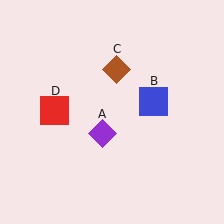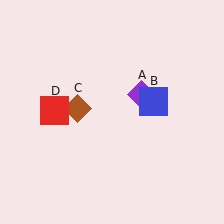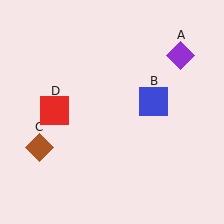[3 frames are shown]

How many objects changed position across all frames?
2 objects changed position: purple diamond (object A), brown diamond (object C).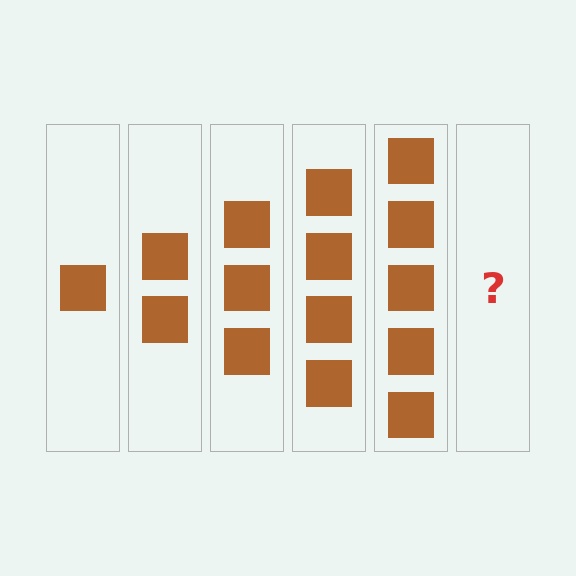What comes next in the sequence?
The next element should be 6 squares.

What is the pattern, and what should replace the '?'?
The pattern is that each step adds one more square. The '?' should be 6 squares.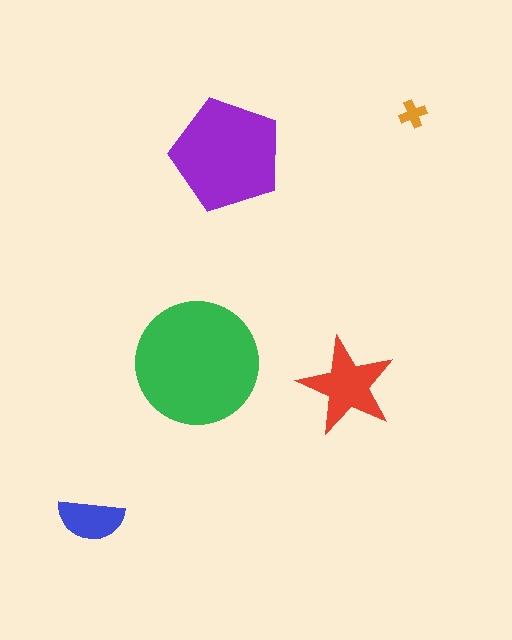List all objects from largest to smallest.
The green circle, the purple pentagon, the red star, the blue semicircle, the orange cross.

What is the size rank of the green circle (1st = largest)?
1st.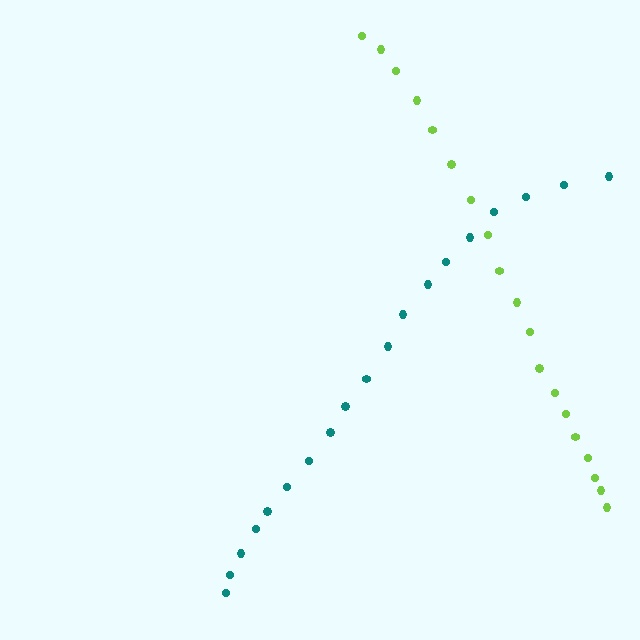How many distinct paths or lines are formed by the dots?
There are 2 distinct paths.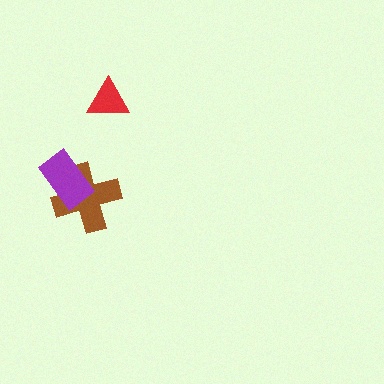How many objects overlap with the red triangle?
0 objects overlap with the red triangle.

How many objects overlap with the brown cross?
1 object overlaps with the brown cross.